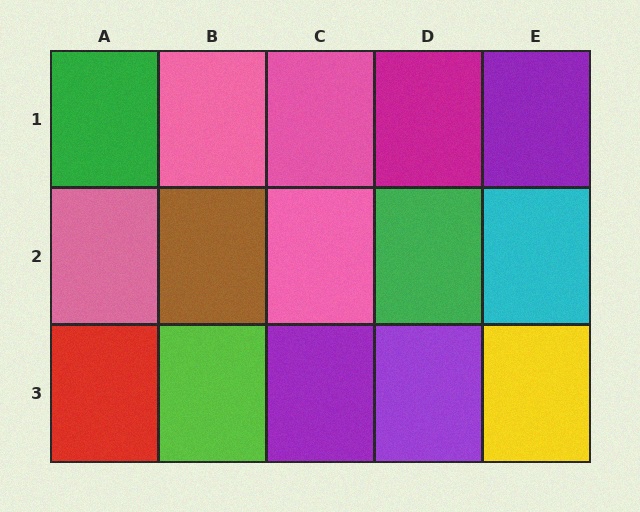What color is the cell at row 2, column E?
Cyan.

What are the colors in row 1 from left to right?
Green, pink, pink, magenta, purple.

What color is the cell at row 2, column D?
Green.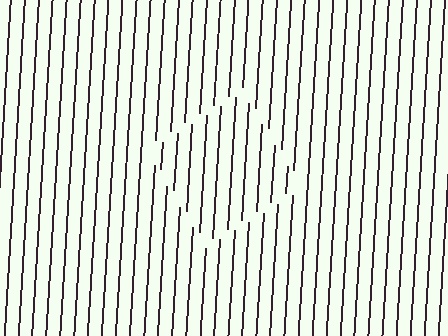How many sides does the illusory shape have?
4 sides — the line-ends trace a square.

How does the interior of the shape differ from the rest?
The interior of the shape contains the same grating, shifted by half a period — the contour is defined by the phase discontinuity where line-ends from the inner and outer gratings abut.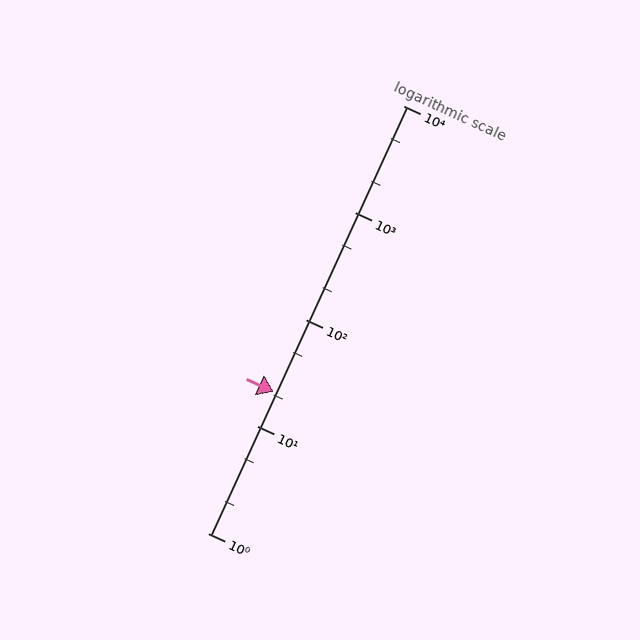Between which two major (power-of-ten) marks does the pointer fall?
The pointer is between 10 and 100.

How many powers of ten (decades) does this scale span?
The scale spans 4 decades, from 1 to 10000.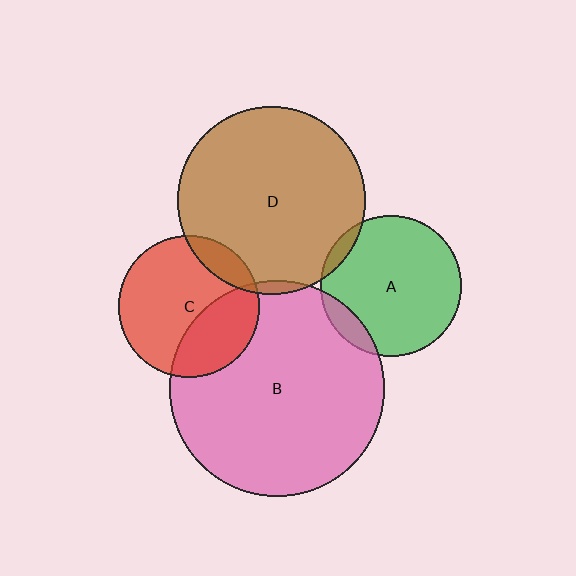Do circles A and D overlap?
Yes.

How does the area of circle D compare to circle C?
Approximately 1.8 times.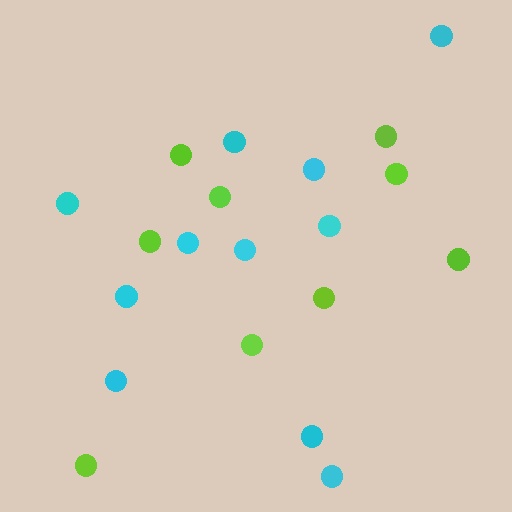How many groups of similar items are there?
There are 2 groups: one group of lime circles (9) and one group of cyan circles (11).